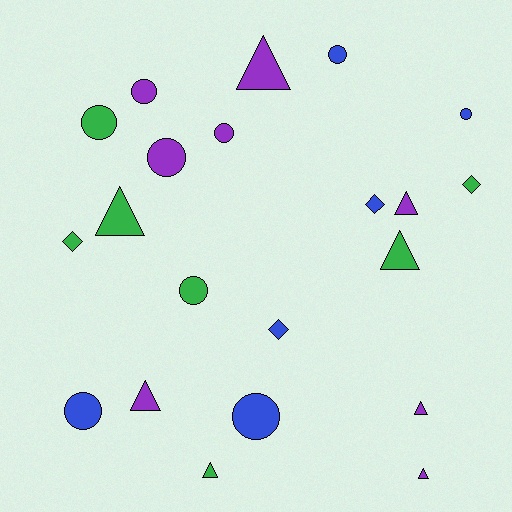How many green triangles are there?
There are 3 green triangles.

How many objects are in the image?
There are 21 objects.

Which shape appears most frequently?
Circle, with 9 objects.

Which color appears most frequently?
Purple, with 8 objects.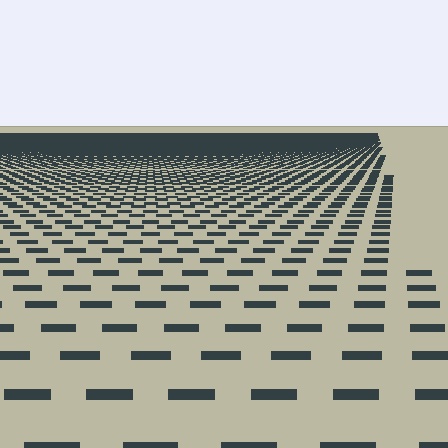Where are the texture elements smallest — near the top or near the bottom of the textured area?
Near the top.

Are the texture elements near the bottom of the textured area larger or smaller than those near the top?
Larger. Near the bottom, elements are closer to the viewer and appear at a bigger on-screen size.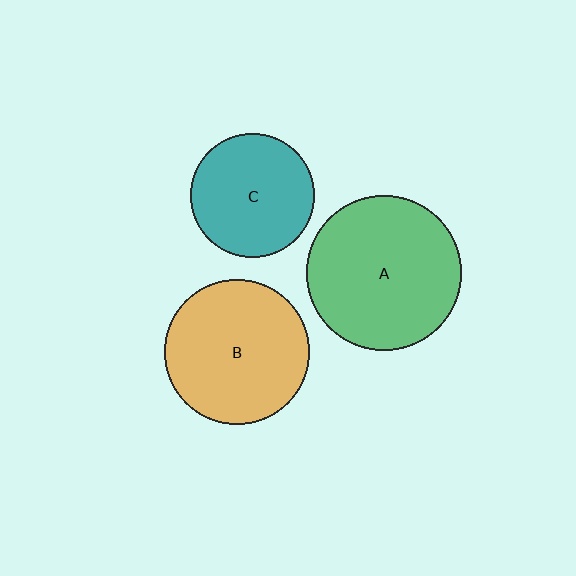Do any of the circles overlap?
No, none of the circles overlap.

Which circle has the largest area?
Circle A (green).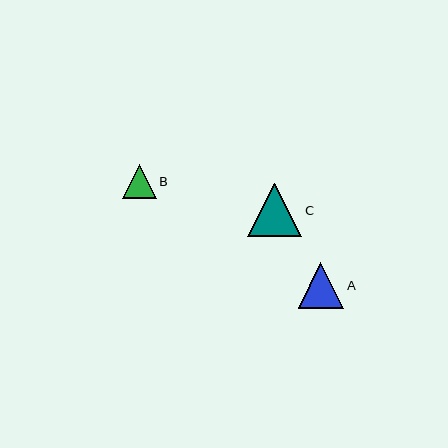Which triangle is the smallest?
Triangle B is the smallest with a size of approximately 34 pixels.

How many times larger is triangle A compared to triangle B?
Triangle A is approximately 1.4 times the size of triangle B.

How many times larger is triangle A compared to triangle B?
Triangle A is approximately 1.4 times the size of triangle B.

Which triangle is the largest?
Triangle C is the largest with a size of approximately 54 pixels.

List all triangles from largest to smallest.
From largest to smallest: C, A, B.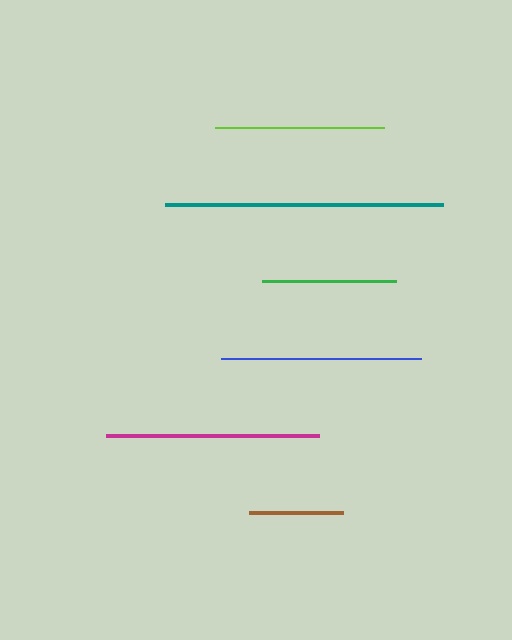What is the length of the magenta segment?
The magenta segment is approximately 213 pixels long.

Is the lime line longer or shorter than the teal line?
The teal line is longer than the lime line.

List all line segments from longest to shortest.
From longest to shortest: teal, magenta, blue, lime, green, brown.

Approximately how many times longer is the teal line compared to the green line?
The teal line is approximately 2.1 times the length of the green line.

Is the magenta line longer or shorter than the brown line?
The magenta line is longer than the brown line.